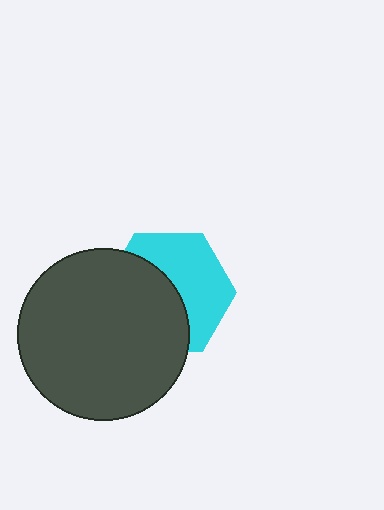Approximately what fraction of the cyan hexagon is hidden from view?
Roughly 50% of the cyan hexagon is hidden behind the dark gray circle.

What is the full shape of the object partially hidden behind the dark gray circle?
The partially hidden object is a cyan hexagon.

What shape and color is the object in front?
The object in front is a dark gray circle.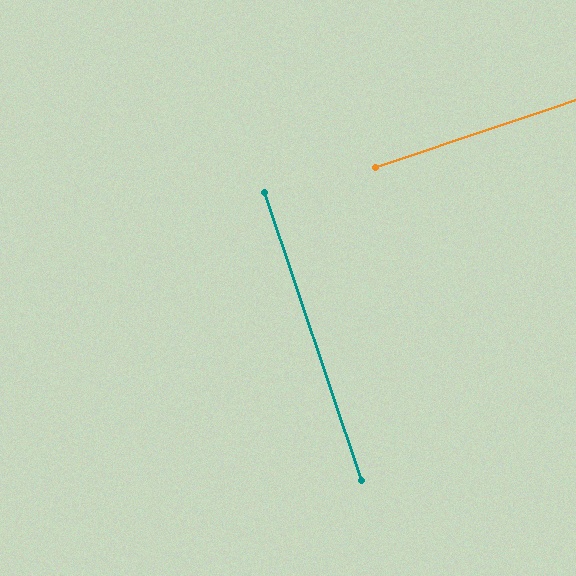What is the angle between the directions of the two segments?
Approximately 90 degrees.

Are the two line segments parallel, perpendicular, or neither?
Perpendicular — they meet at approximately 90°.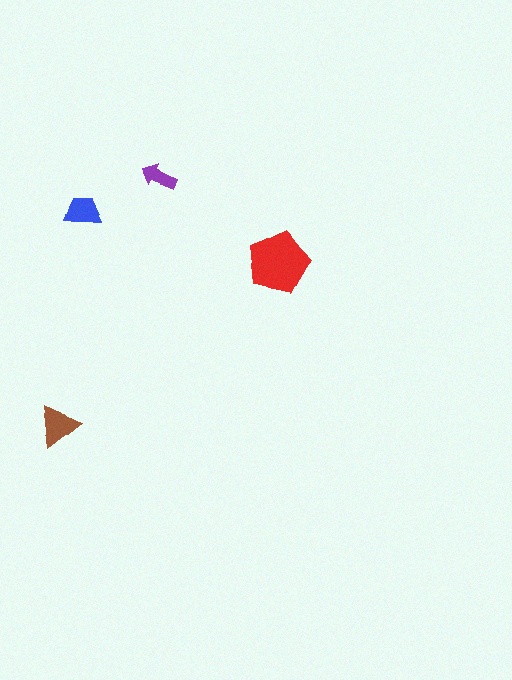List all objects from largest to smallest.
The red pentagon, the brown triangle, the blue trapezoid, the purple arrow.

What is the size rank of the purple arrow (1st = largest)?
4th.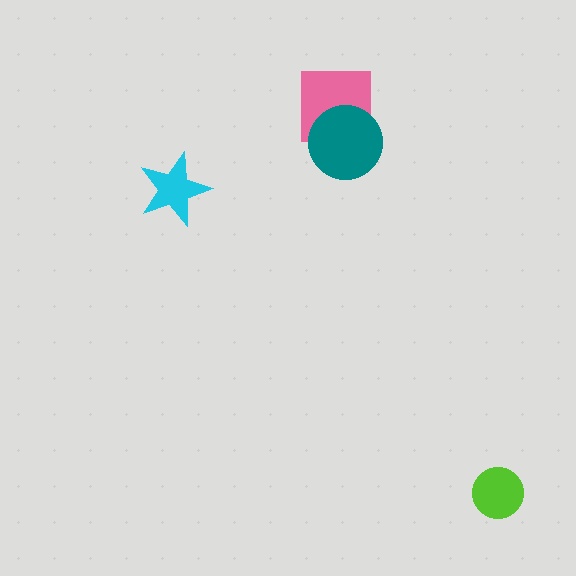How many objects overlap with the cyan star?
0 objects overlap with the cyan star.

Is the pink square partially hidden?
Yes, it is partially covered by another shape.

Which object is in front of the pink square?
The teal circle is in front of the pink square.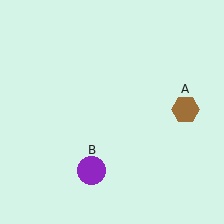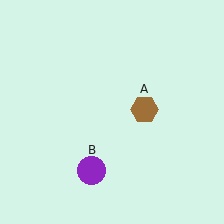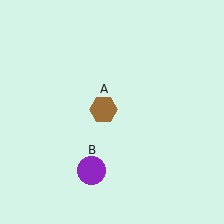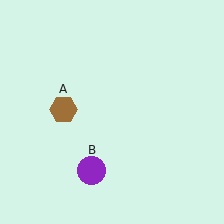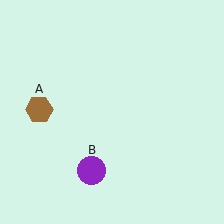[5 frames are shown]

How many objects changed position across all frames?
1 object changed position: brown hexagon (object A).